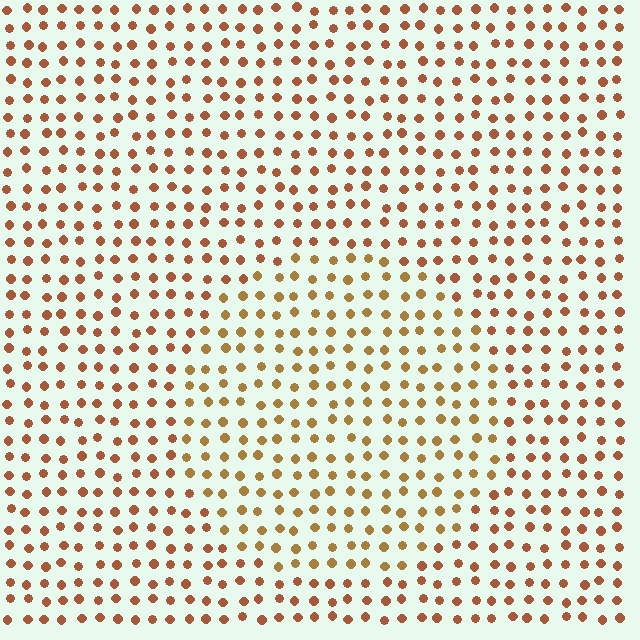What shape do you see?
I see a circle.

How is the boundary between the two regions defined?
The boundary is defined purely by a slight shift in hue (about 22 degrees). Spacing, size, and orientation are identical on both sides.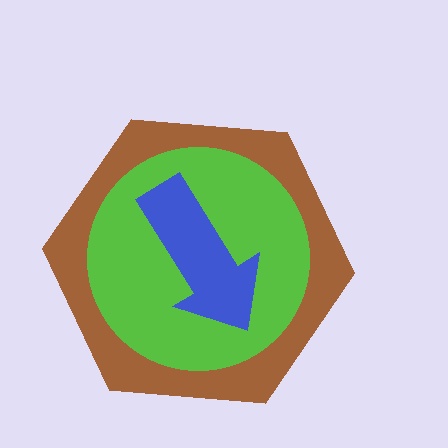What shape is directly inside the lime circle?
The blue arrow.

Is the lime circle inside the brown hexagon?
Yes.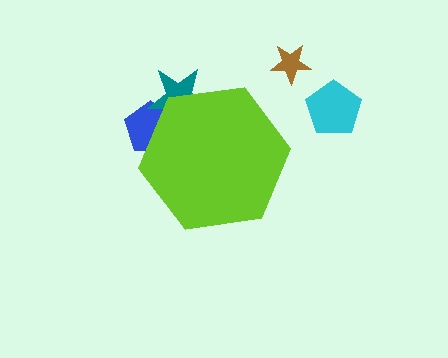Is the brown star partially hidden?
No, the brown star is fully visible.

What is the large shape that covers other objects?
A lime hexagon.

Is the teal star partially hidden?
Yes, the teal star is partially hidden behind the lime hexagon.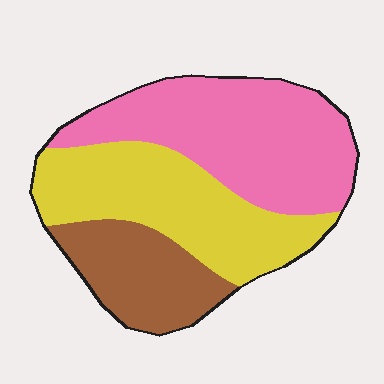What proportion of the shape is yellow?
Yellow covers around 35% of the shape.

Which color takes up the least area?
Brown, at roughly 20%.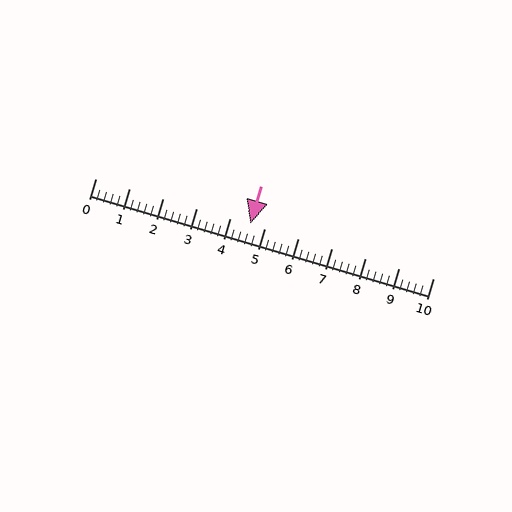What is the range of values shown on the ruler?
The ruler shows values from 0 to 10.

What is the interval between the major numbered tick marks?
The major tick marks are spaced 1 units apart.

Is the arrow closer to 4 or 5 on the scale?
The arrow is closer to 5.